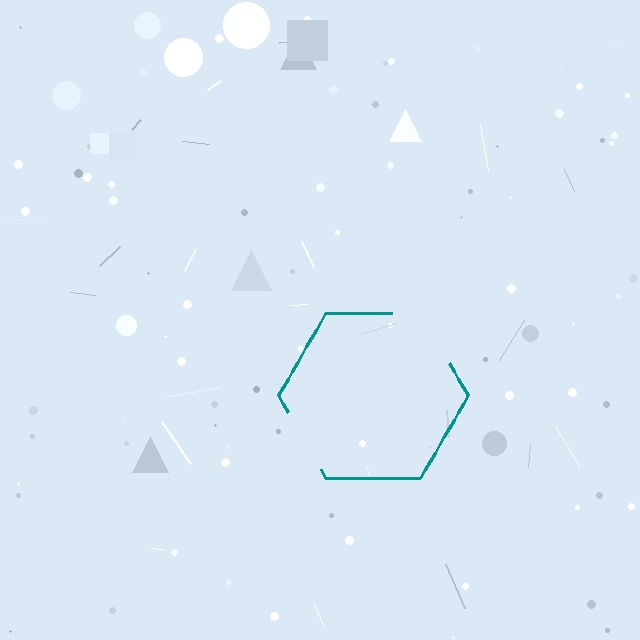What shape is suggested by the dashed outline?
The dashed outline suggests a hexagon.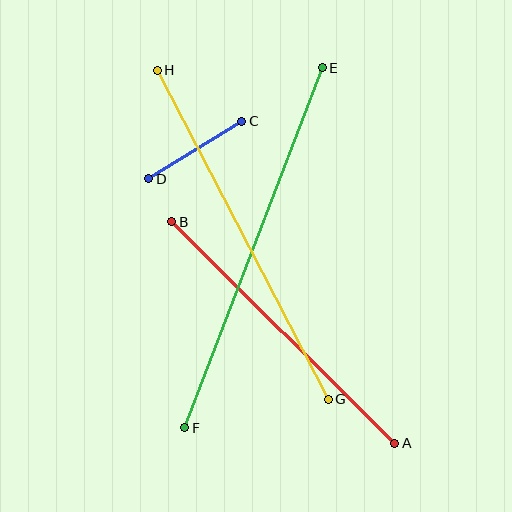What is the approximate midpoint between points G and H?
The midpoint is at approximately (243, 235) pixels.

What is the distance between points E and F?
The distance is approximately 385 pixels.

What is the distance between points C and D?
The distance is approximately 109 pixels.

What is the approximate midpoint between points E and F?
The midpoint is at approximately (253, 248) pixels.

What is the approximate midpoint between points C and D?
The midpoint is at approximately (195, 150) pixels.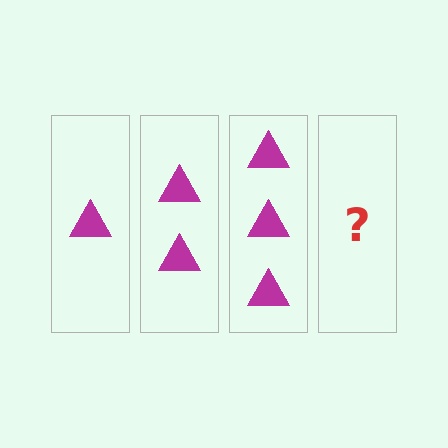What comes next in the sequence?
The next element should be 4 triangles.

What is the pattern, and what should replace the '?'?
The pattern is that each step adds one more triangle. The '?' should be 4 triangles.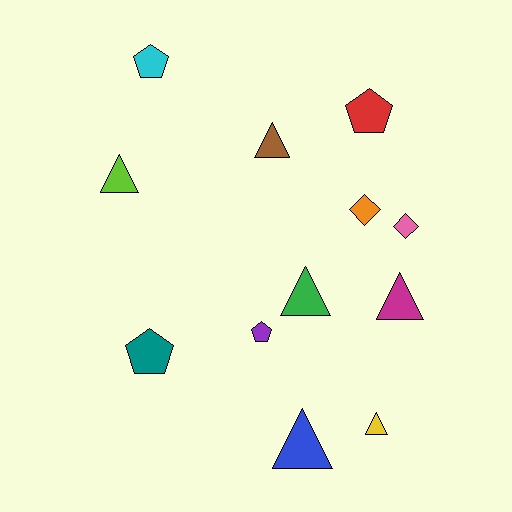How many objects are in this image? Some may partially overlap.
There are 12 objects.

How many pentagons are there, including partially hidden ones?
There are 4 pentagons.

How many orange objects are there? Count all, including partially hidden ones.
There is 1 orange object.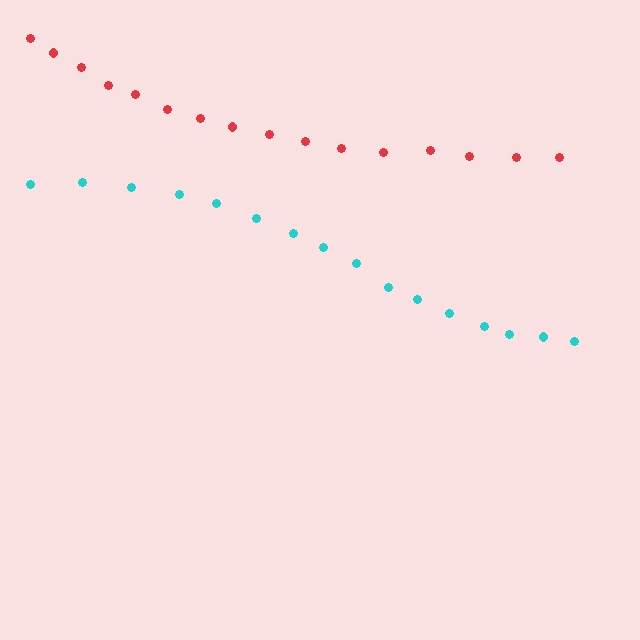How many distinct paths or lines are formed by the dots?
There are 2 distinct paths.